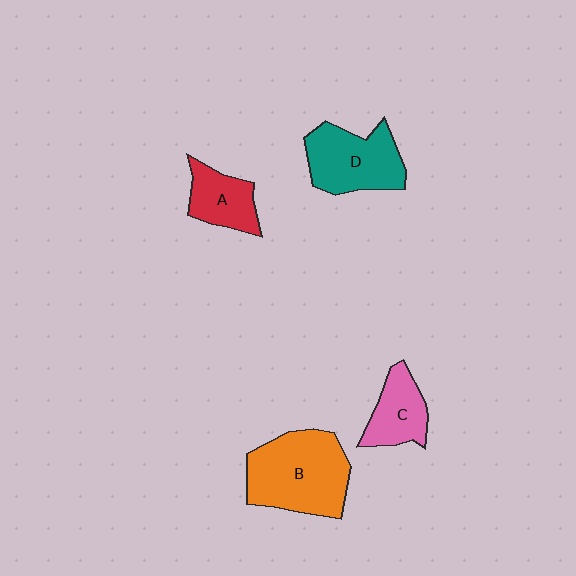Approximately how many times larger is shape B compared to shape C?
Approximately 2.0 times.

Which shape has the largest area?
Shape B (orange).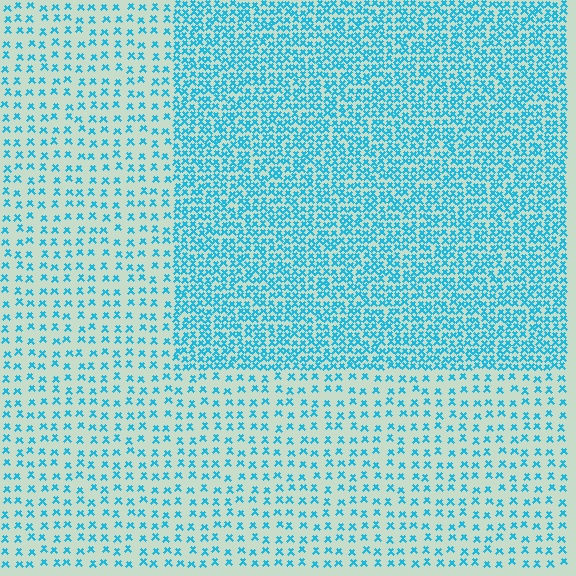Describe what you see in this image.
The image contains small cyan elements arranged at two different densities. A rectangle-shaped region is visible where the elements are more densely packed than the surrounding area.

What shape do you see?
I see a rectangle.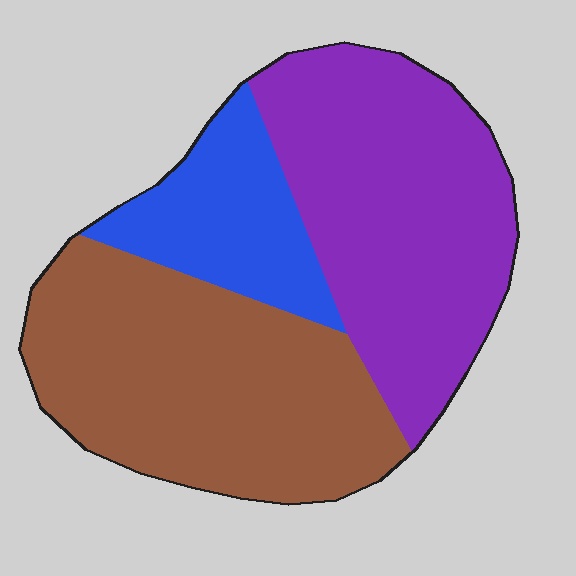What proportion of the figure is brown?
Brown covers 42% of the figure.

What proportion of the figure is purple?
Purple covers about 40% of the figure.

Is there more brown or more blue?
Brown.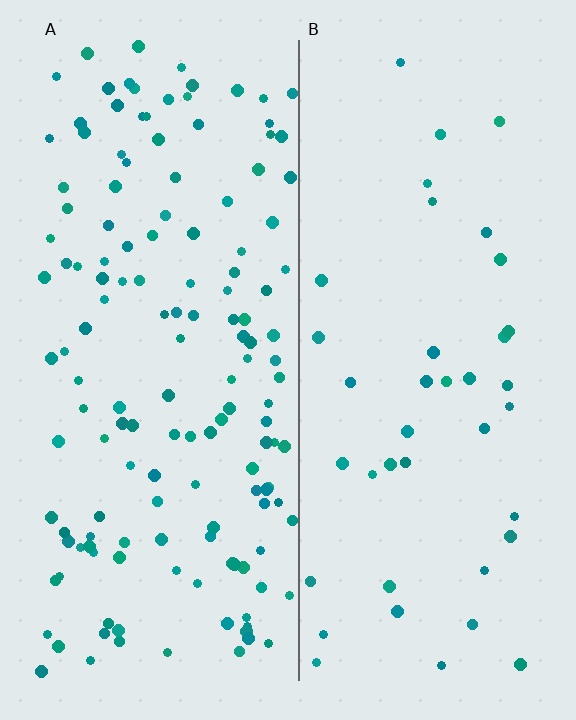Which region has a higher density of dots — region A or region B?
A (the left).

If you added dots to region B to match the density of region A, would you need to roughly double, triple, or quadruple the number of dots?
Approximately quadruple.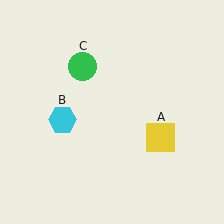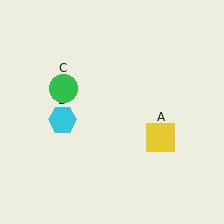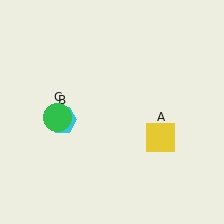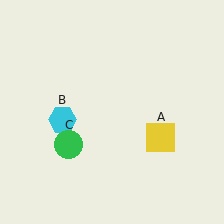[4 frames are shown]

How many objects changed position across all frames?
1 object changed position: green circle (object C).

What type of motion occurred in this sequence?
The green circle (object C) rotated counterclockwise around the center of the scene.